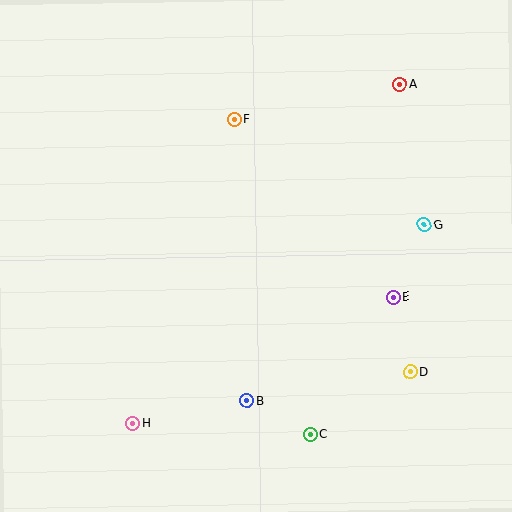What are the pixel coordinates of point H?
Point H is at (132, 423).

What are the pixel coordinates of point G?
Point G is at (424, 225).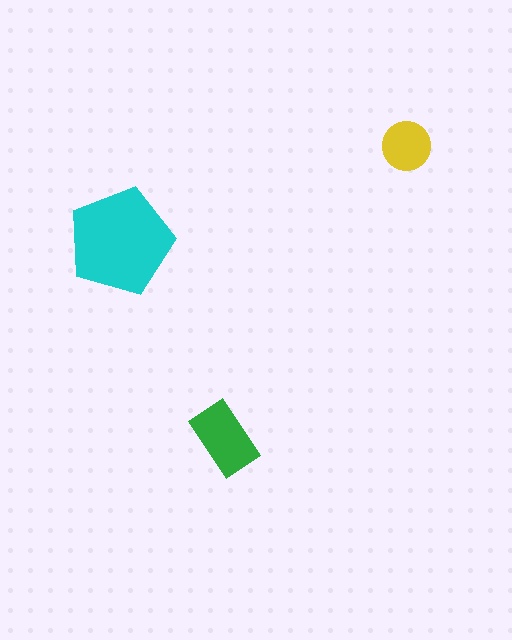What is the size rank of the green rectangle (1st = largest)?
2nd.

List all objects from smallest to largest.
The yellow circle, the green rectangle, the cyan pentagon.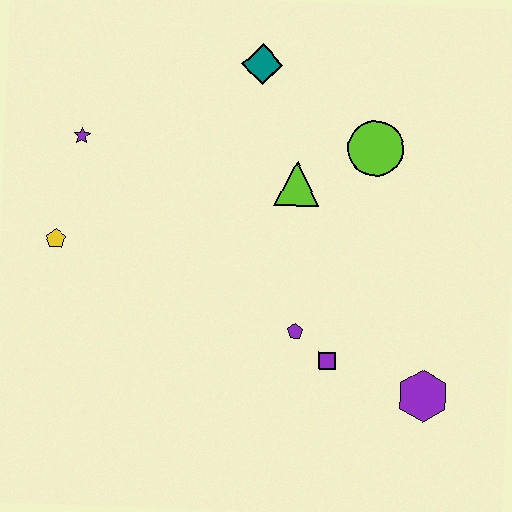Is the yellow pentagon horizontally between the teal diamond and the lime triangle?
No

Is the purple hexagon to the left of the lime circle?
No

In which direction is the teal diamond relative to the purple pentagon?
The teal diamond is above the purple pentagon.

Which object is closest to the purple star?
The yellow pentagon is closest to the purple star.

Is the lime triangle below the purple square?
No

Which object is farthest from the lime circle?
The yellow pentagon is farthest from the lime circle.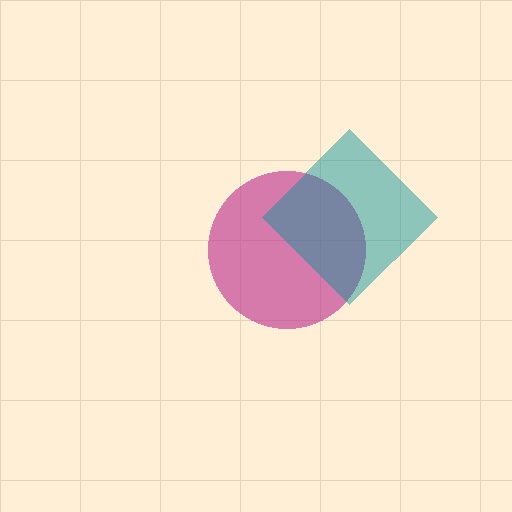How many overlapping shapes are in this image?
There are 2 overlapping shapes in the image.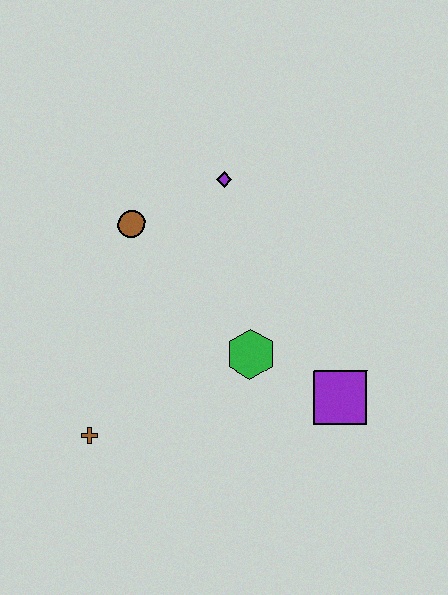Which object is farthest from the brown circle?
The purple square is farthest from the brown circle.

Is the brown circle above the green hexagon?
Yes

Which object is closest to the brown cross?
The green hexagon is closest to the brown cross.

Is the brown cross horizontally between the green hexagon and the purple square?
No